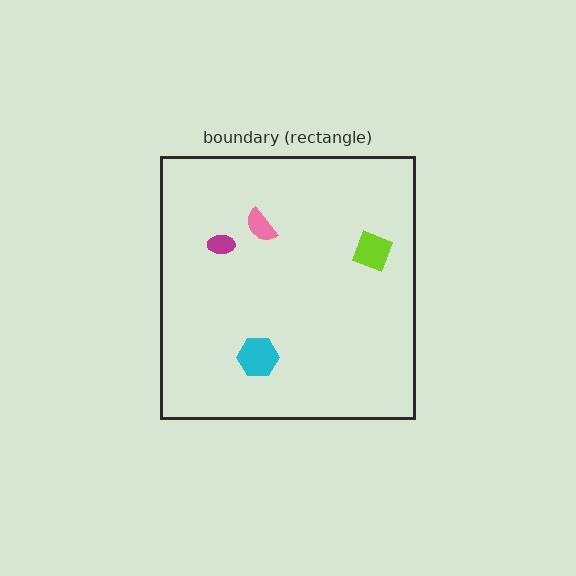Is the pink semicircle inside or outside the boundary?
Inside.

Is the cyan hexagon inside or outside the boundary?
Inside.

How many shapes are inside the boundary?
4 inside, 0 outside.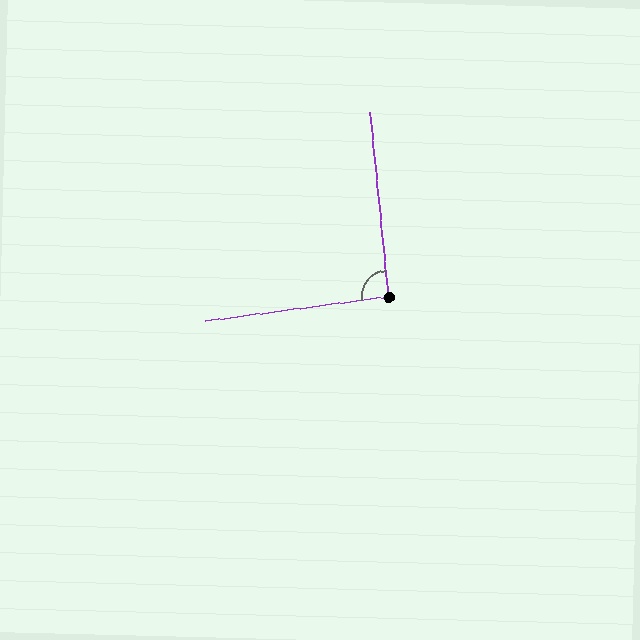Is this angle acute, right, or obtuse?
It is approximately a right angle.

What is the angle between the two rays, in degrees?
Approximately 92 degrees.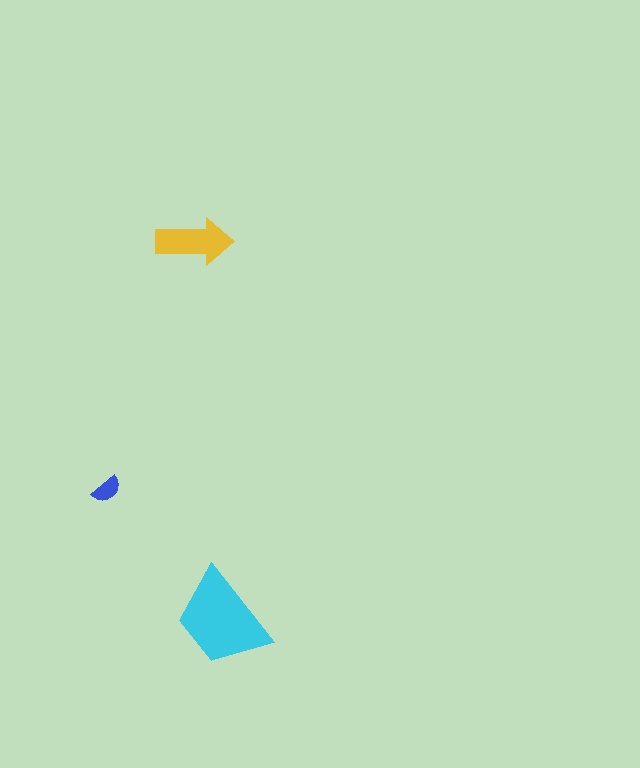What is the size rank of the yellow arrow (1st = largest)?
2nd.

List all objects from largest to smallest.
The cyan trapezoid, the yellow arrow, the blue semicircle.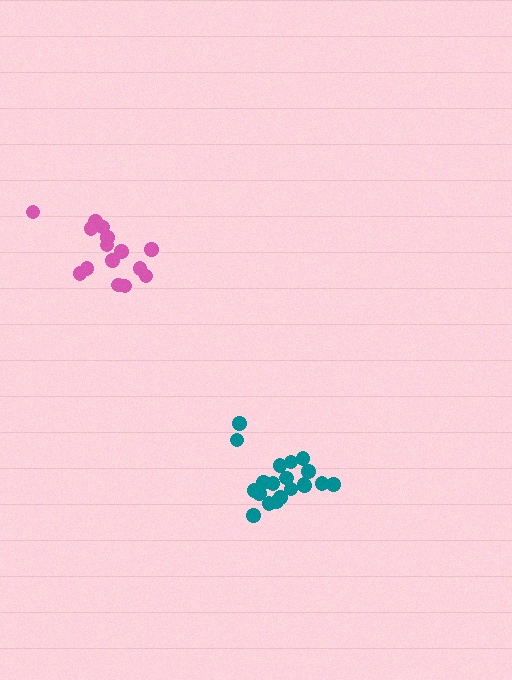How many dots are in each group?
Group 1: 20 dots, Group 2: 15 dots (35 total).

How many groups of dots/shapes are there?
There are 2 groups.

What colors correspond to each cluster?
The clusters are colored: teal, pink.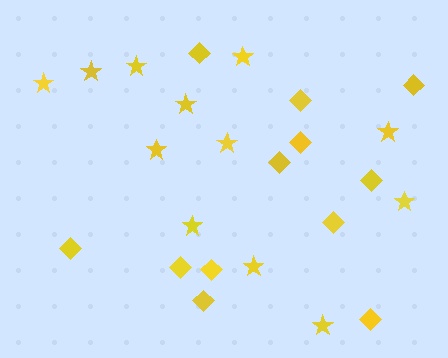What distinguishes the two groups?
There are 2 groups: one group of stars (12) and one group of diamonds (12).